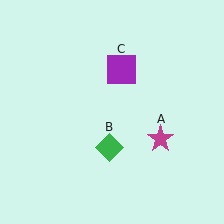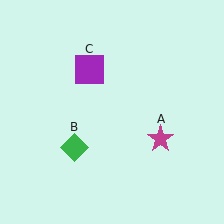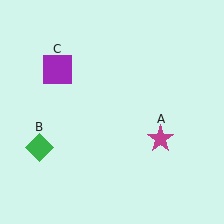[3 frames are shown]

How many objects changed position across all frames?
2 objects changed position: green diamond (object B), purple square (object C).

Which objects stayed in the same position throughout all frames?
Magenta star (object A) remained stationary.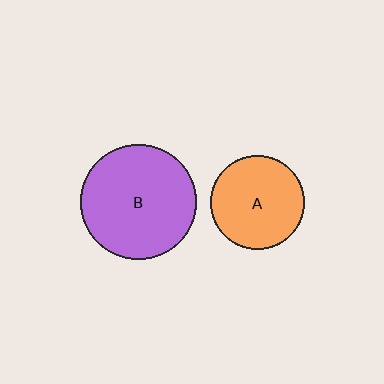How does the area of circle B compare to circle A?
Approximately 1.5 times.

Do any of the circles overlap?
No, none of the circles overlap.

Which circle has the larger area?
Circle B (purple).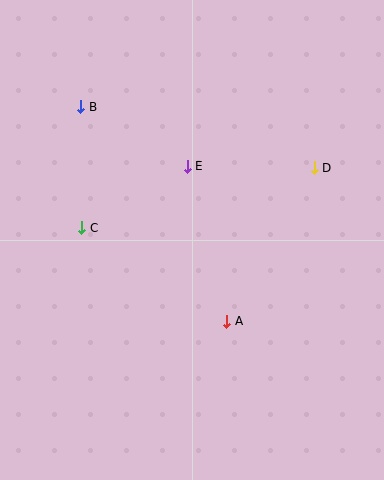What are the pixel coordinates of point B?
Point B is at (81, 107).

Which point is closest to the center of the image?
Point E at (187, 166) is closest to the center.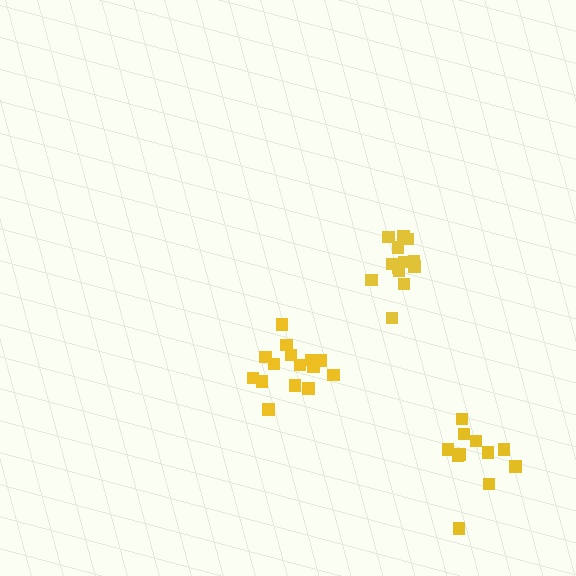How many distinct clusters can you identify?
There are 3 distinct clusters.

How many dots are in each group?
Group 1: 13 dots, Group 2: 15 dots, Group 3: 11 dots (39 total).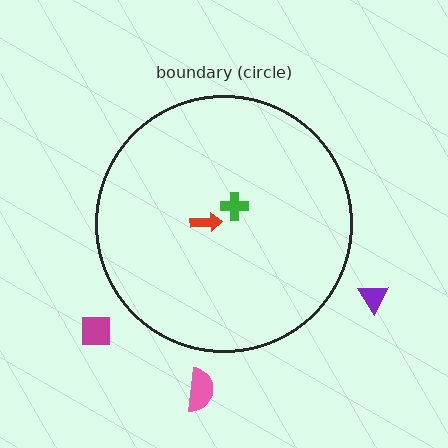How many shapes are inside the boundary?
2 inside, 3 outside.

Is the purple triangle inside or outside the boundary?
Outside.